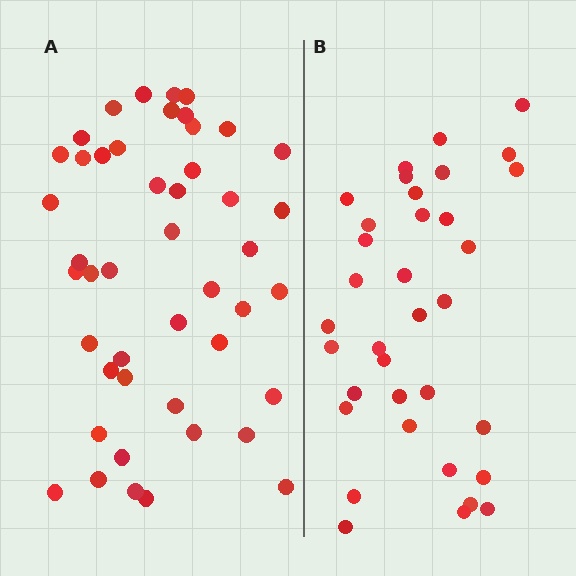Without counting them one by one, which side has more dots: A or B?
Region A (the left region) has more dots.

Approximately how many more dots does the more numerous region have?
Region A has roughly 12 or so more dots than region B.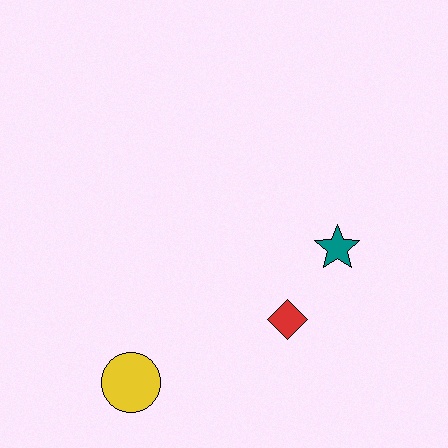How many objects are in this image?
There are 3 objects.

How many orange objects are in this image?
There are no orange objects.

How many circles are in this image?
There is 1 circle.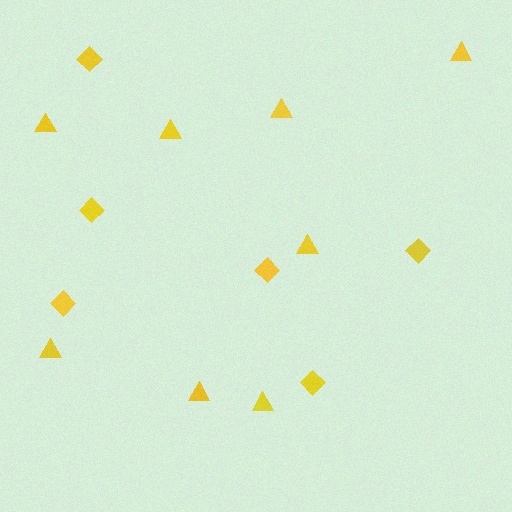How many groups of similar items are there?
There are 2 groups: one group of triangles (8) and one group of diamonds (6).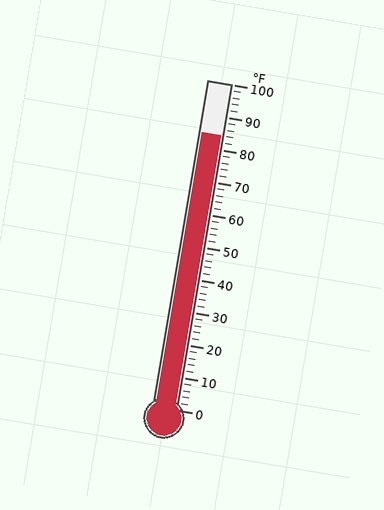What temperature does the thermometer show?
The thermometer shows approximately 84°F.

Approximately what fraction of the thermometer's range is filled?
The thermometer is filled to approximately 85% of its range.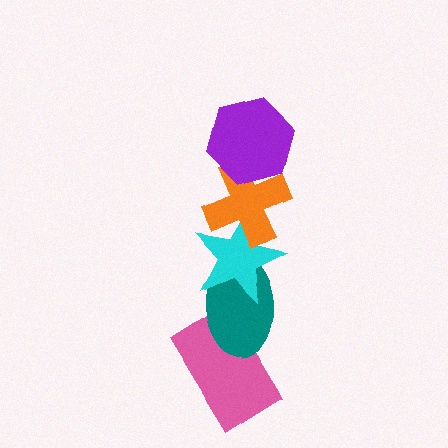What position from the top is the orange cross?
The orange cross is 2nd from the top.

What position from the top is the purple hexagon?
The purple hexagon is 1st from the top.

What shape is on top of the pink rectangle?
The teal ellipse is on top of the pink rectangle.